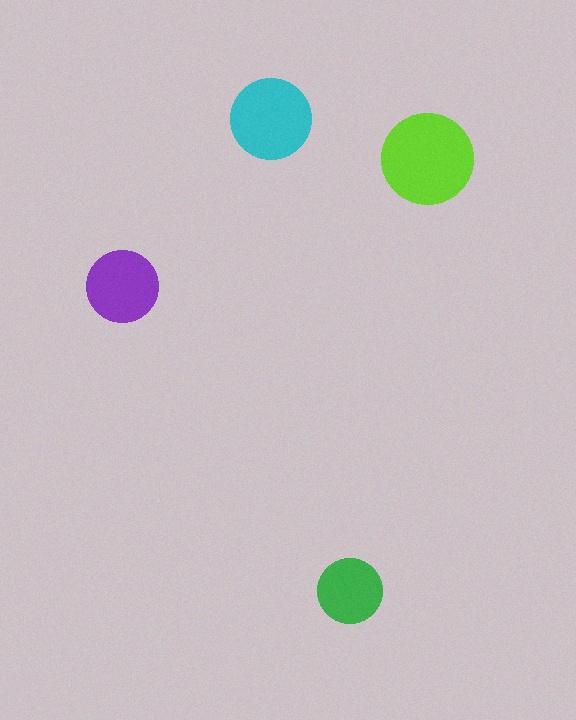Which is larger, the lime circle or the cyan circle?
The lime one.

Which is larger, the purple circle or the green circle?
The purple one.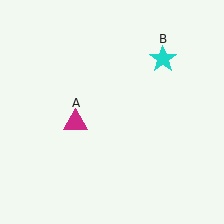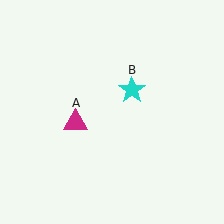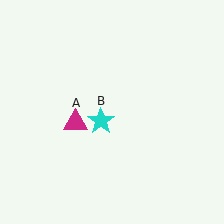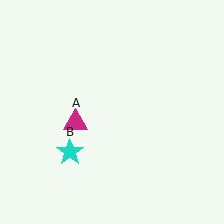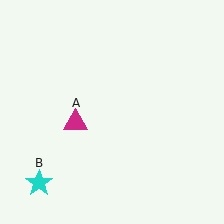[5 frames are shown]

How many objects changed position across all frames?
1 object changed position: cyan star (object B).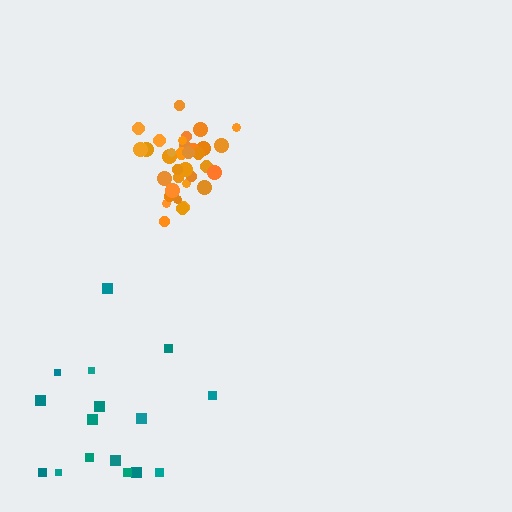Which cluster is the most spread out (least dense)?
Teal.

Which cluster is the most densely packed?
Orange.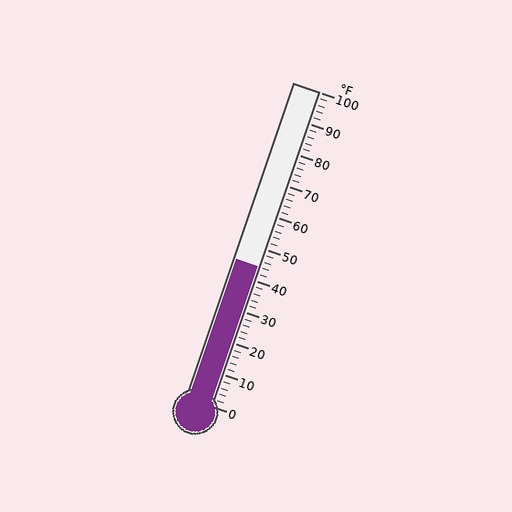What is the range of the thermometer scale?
The thermometer scale ranges from 0°F to 100°F.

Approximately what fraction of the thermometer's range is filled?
The thermometer is filled to approximately 45% of its range.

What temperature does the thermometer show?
The thermometer shows approximately 44°F.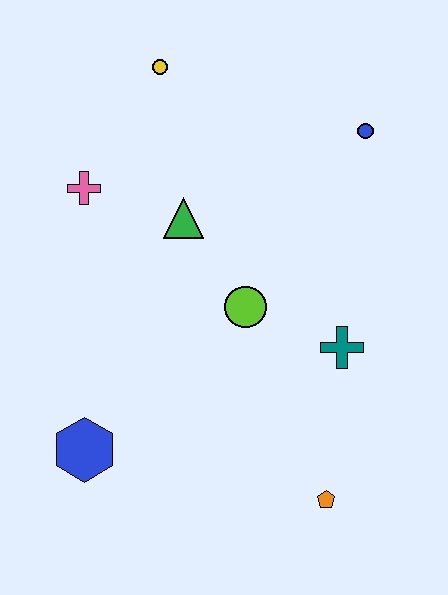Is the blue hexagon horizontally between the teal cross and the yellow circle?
No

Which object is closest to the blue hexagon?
The lime circle is closest to the blue hexagon.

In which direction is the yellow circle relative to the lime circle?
The yellow circle is above the lime circle.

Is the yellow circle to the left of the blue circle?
Yes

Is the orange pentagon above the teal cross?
No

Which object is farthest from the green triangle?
The orange pentagon is farthest from the green triangle.